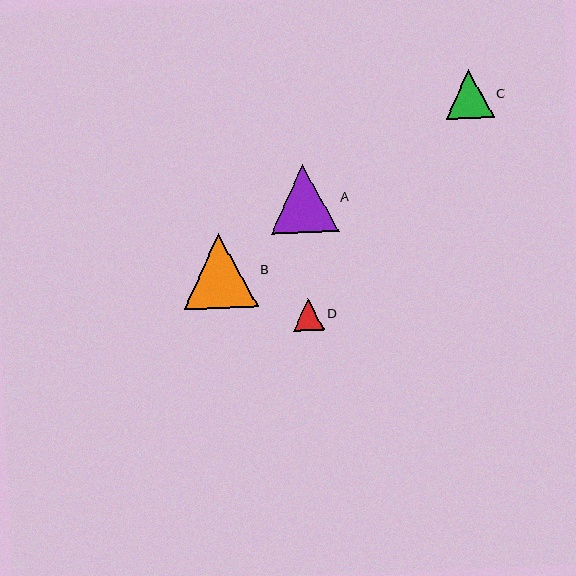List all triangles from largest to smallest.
From largest to smallest: B, A, C, D.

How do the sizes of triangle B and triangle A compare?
Triangle B and triangle A are approximately the same size.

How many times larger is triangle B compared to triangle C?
Triangle B is approximately 1.5 times the size of triangle C.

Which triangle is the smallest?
Triangle D is the smallest with a size of approximately 31 pixels.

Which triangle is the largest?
Triangle B is the largest with a size of approximately 74 pixels.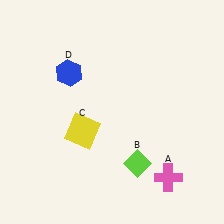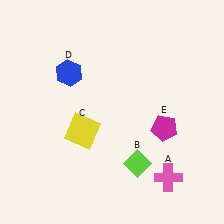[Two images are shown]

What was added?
A magenta pentagon (E) was added in Image 2.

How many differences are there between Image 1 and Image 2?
There is 1 difference between the two images.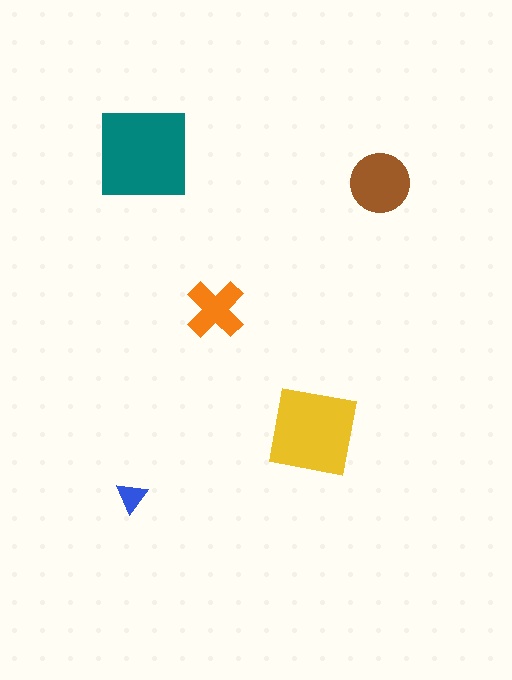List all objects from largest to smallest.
The teal square, the yellow square, the brown circle, the orange cross, the blue triangle.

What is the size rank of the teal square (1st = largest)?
1st.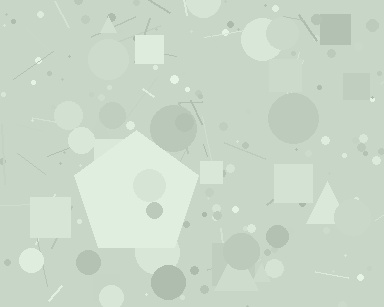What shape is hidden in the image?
A pentagon is hidden in the image.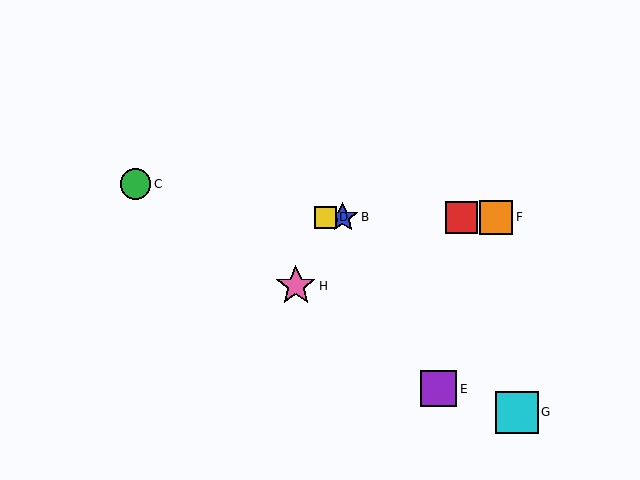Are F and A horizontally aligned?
Yes, both are at y≈217.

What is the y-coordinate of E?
Object E is at y≈389.